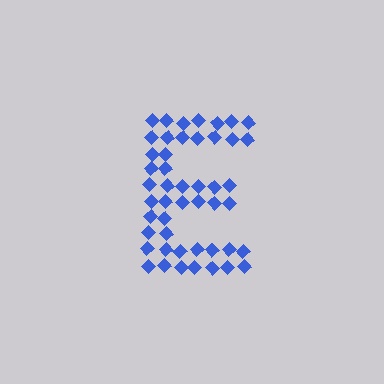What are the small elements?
The small elements are diamonds.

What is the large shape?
The large shape is the letter E.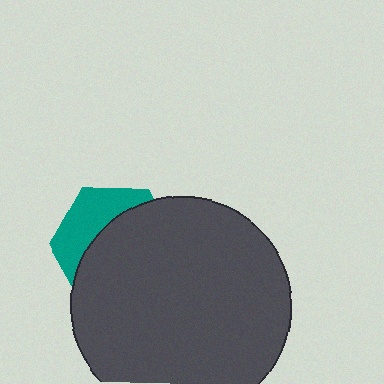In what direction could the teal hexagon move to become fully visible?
The teal hexagon could move toward the upper-left. That would shift it out from behind the dark gray circle entirely.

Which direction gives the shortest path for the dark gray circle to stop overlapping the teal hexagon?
Moving toward the lower-right gives the shortest separation.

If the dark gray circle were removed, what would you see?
You would see the complete teal hexagon.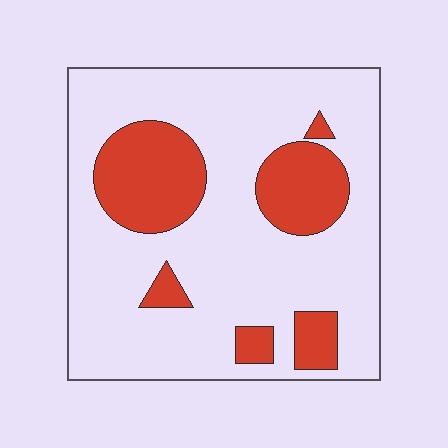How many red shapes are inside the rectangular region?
6.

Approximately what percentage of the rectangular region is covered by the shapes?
Approximately 25%.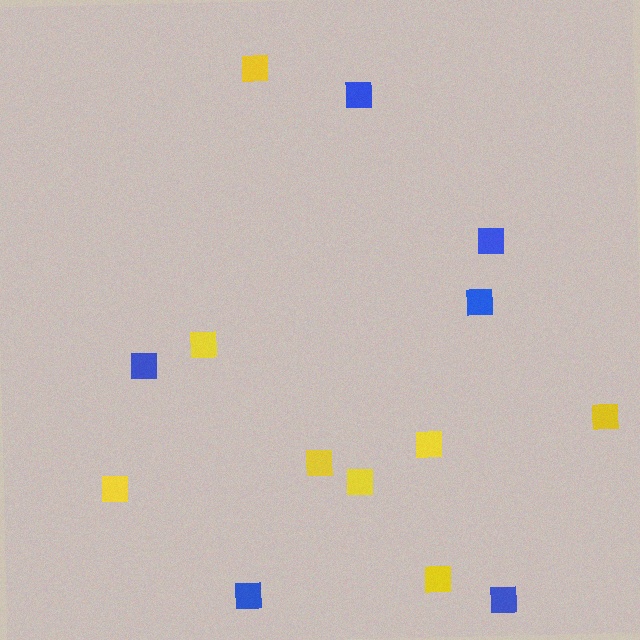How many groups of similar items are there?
There are 2 groups: one group of blue squares (6) and one group of yellow squares (8).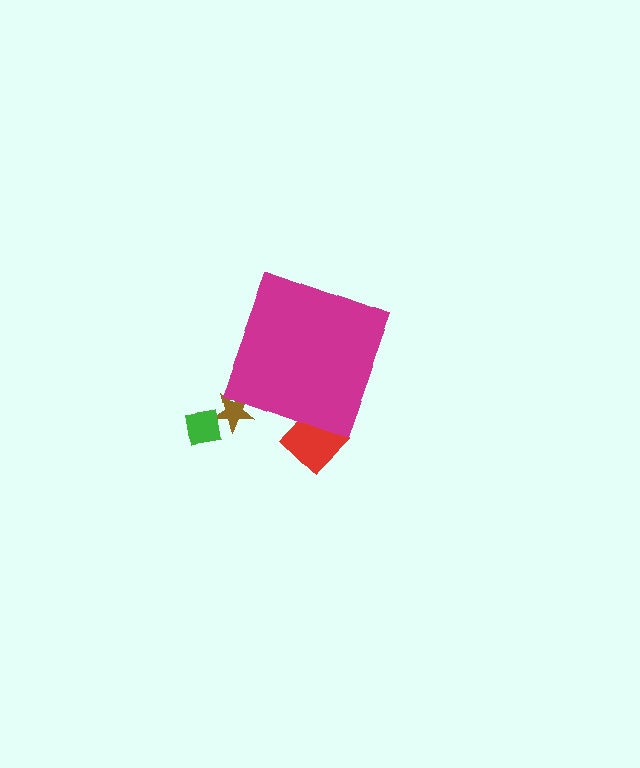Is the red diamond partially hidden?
Yes, the red diamond is partially hidden behind the magenta diamond.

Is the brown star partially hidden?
Yes, the brown star is partially hidden behind the magenta diamond.